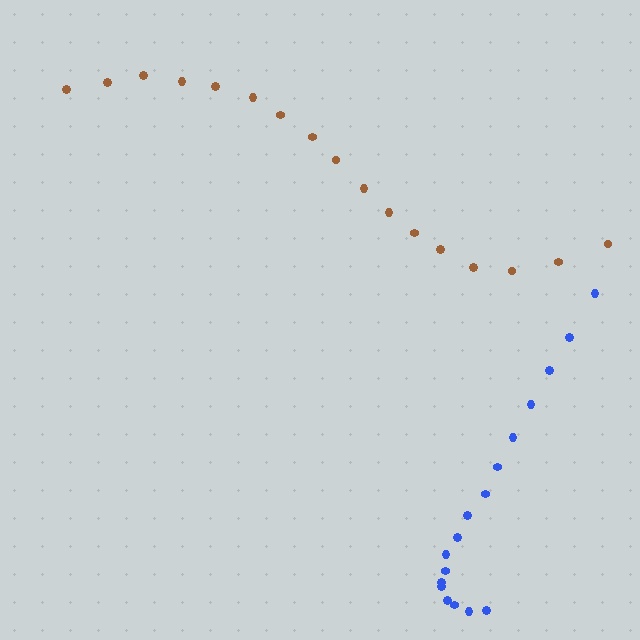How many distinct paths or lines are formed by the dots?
There are 2 distinct paths.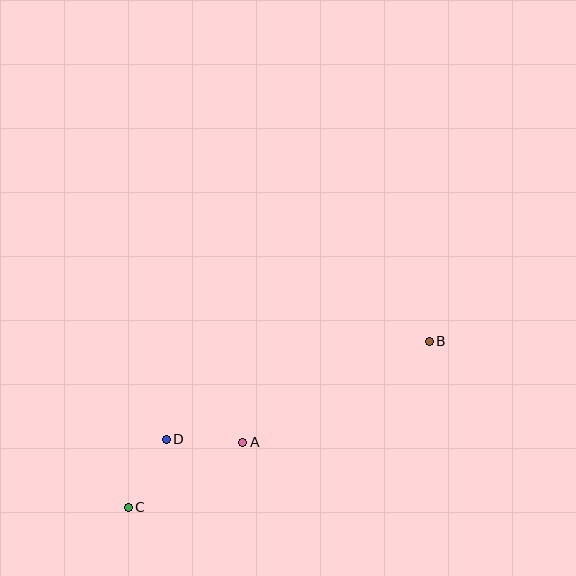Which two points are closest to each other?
Points A and D are closest to each other.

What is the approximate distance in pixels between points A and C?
The distance between A and C is approximately 132 pixels.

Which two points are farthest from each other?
Points B and C are farthest from each other.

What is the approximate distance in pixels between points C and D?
The distance between C and D is approximately 78 pixels.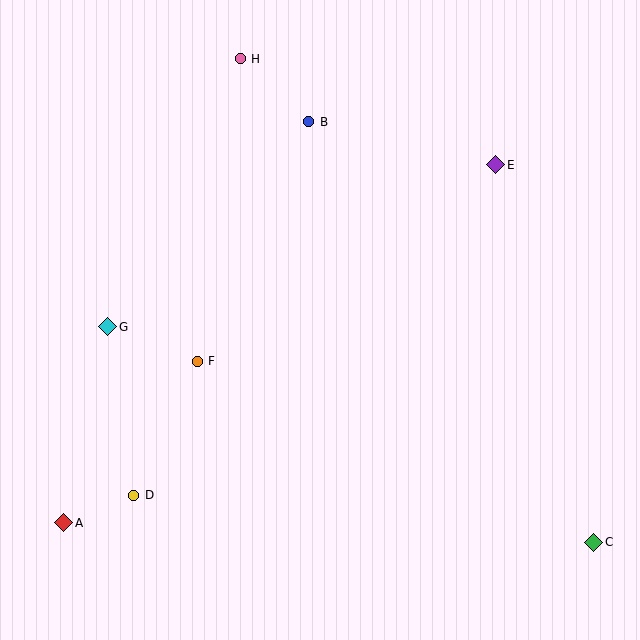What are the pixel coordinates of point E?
Point E is at (496, 165).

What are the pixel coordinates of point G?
Point G is at (108, 327).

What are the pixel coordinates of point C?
Point C is at (594, 542).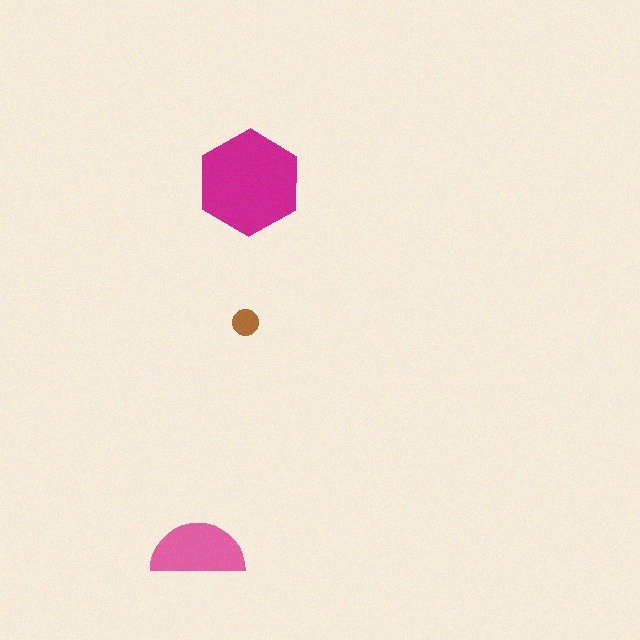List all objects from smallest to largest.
The brown circle, the pink semicircle, the magenta hexagon.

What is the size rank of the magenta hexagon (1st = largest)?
1st.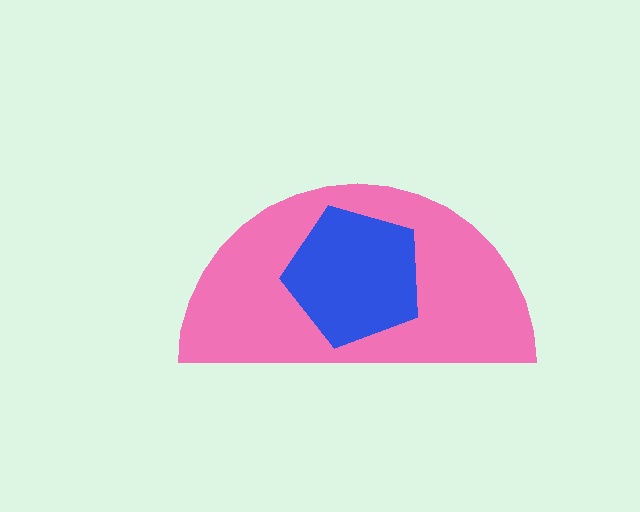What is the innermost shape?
The blue pentagon.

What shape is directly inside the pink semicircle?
The blue pentagon.